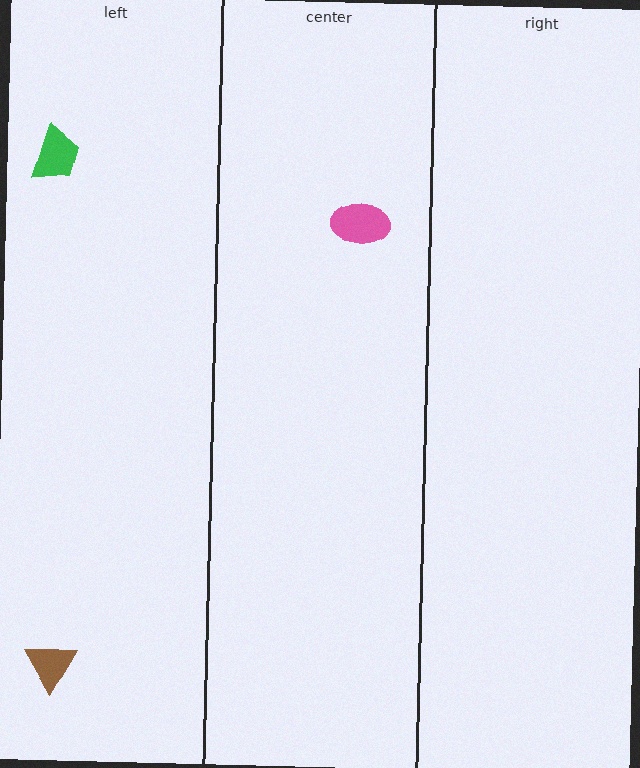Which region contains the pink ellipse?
The center region.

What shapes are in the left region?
The brown triangle, the green trapezoid.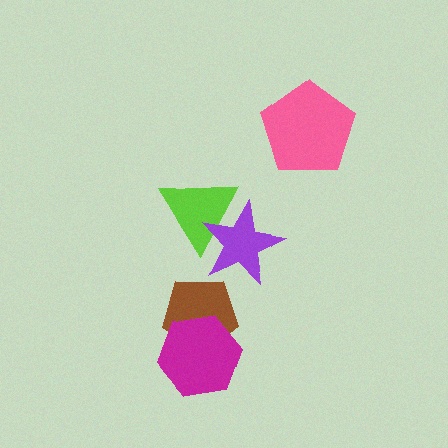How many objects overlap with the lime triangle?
1 object overlaps with the lime triangle.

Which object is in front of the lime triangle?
The purple star is in front of the lime triangle.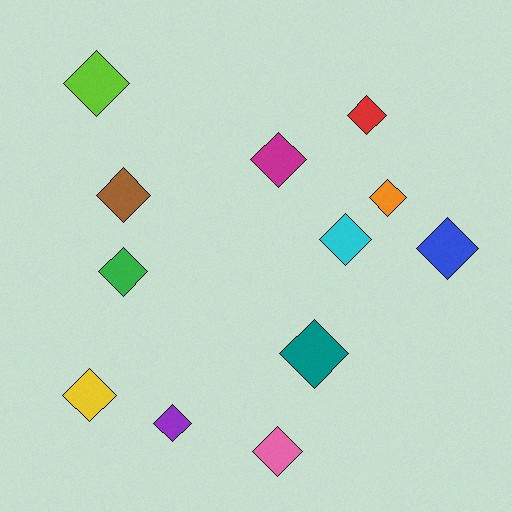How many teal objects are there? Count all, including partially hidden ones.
There is 1 teal object.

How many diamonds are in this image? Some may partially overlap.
There are 12 diamonds.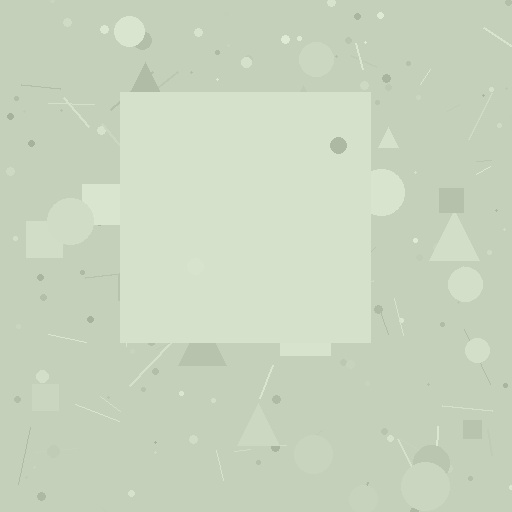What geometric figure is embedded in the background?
A square is embedded in the background.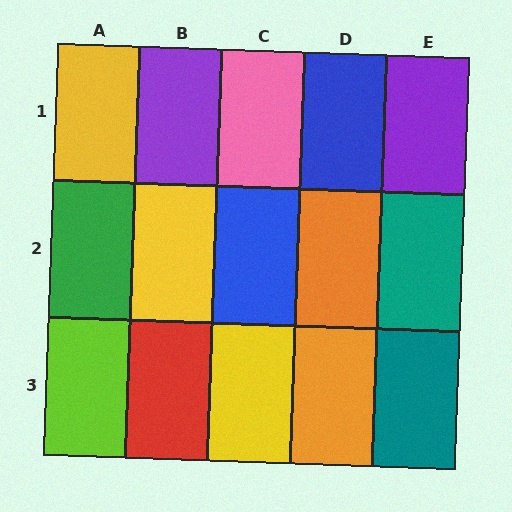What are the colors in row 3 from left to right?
Lime, red, yellow, orange, teal.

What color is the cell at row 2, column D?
Orange.